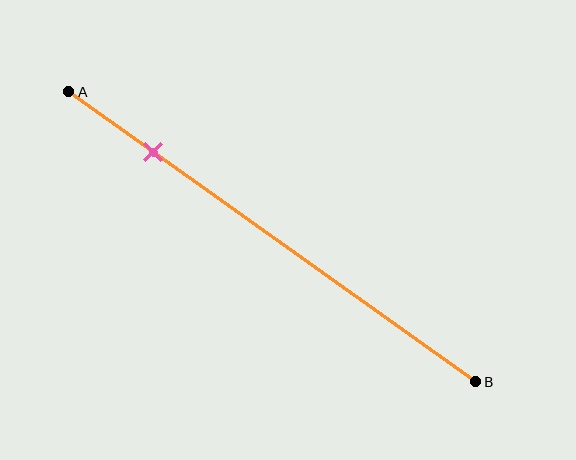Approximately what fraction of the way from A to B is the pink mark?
The pink mark is approximately 20% of the way from A to B.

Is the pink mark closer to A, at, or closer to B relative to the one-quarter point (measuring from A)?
The pink mark is closer to point A than the one-quarter point of segment AB.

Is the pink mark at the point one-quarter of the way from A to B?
No, the mark is at about 20% from A, not at the 25% one-quarter point.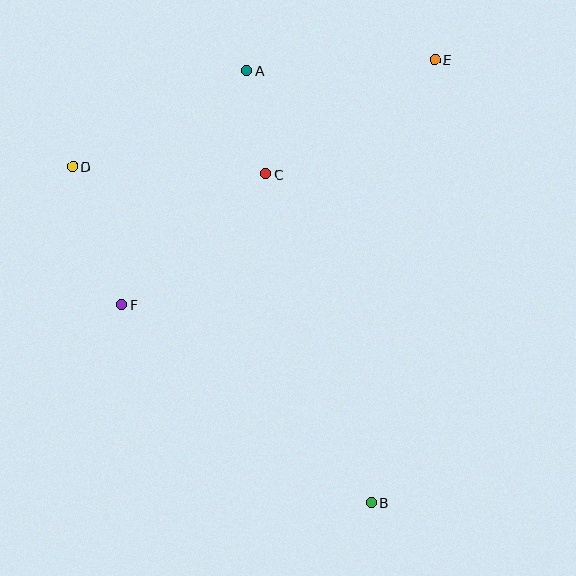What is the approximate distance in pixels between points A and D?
The distance between A and D is approximately 199 pixels.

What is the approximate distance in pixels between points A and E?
The distance between A and E is approximately 188 pixels.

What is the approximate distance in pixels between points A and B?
The distance between A and B is approximately 449 pixels.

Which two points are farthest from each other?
Points B and D are farthest from each other.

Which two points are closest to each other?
Points A and C are closest to each other.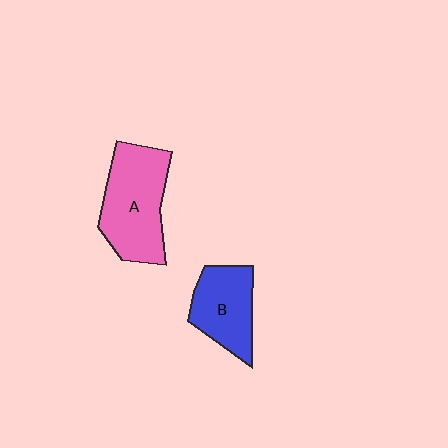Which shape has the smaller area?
Shape B (blue).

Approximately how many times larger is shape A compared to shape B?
Approximately 1.4 times.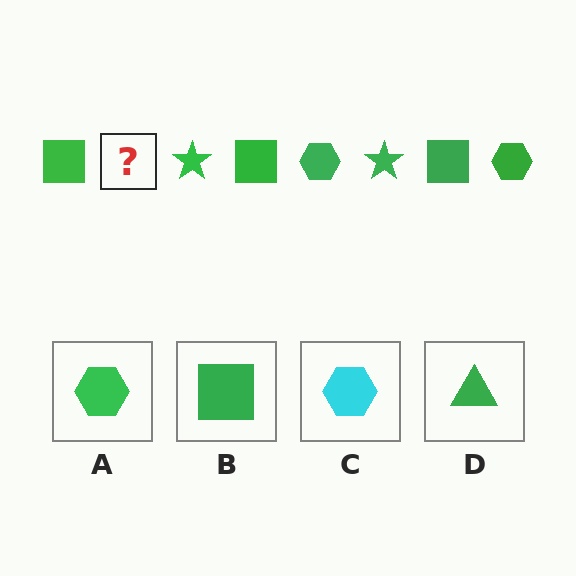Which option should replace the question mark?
Option A.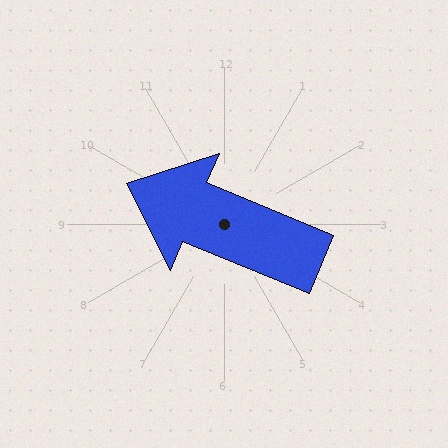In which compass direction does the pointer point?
Northwest.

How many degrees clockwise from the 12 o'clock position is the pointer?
Approximately 293 degrees.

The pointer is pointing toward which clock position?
Roughly 10 o'clock.